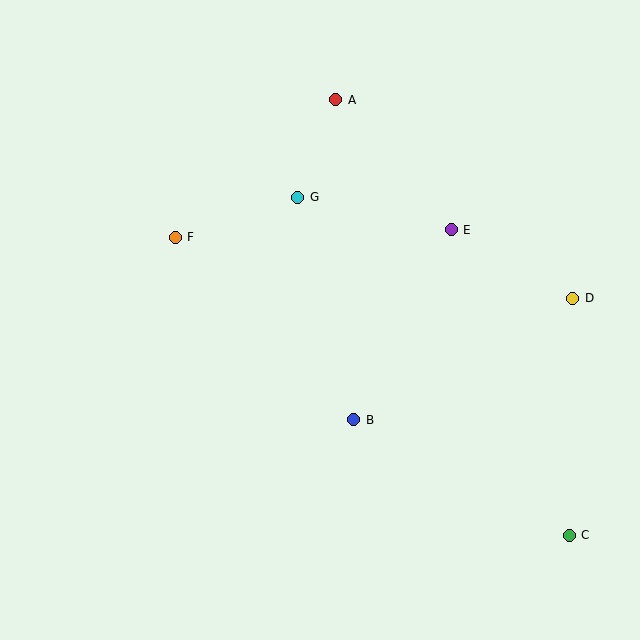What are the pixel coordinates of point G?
Point G is at (298, 197).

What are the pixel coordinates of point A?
Point A is at (336, 100).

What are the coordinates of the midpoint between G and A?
The midpoint between G and A is at (317, 149).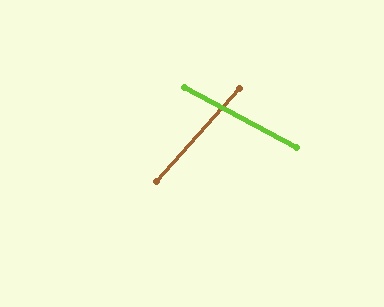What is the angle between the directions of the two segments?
Approximately 76 degrees.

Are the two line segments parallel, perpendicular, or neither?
Neither parallel nor perpendicular — they differ by about 76°.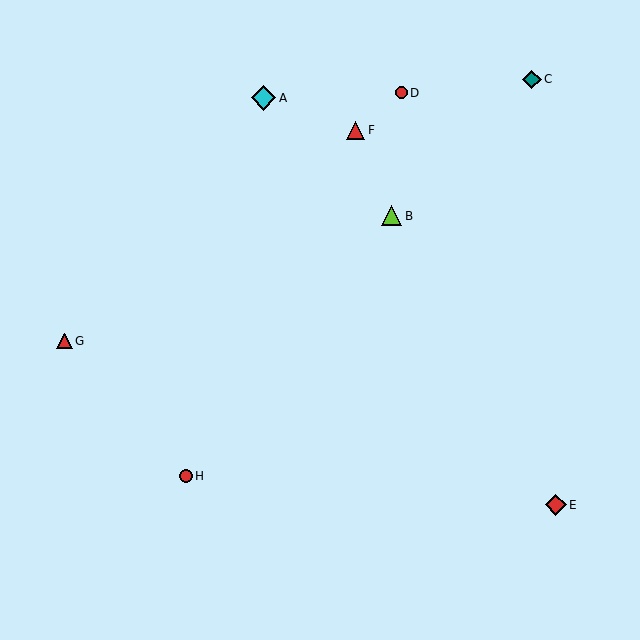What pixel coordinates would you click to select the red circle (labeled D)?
Click at (401, 93) to select the red circle D.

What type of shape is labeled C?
Shape C is a teal diamond.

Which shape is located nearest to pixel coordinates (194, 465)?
The red circle (labeled H) at (186, 476) is nearest to that location.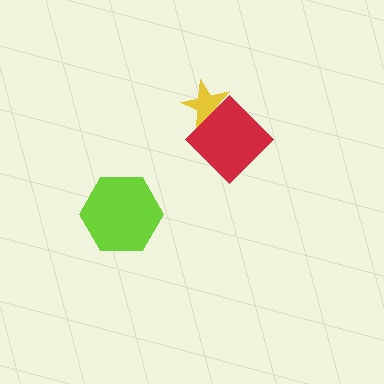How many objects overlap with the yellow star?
1 object overlaps with the yellow star.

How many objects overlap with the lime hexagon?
0 objects overlap with the lime hexagon.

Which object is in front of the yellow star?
The red diamond is in front of the yellow star.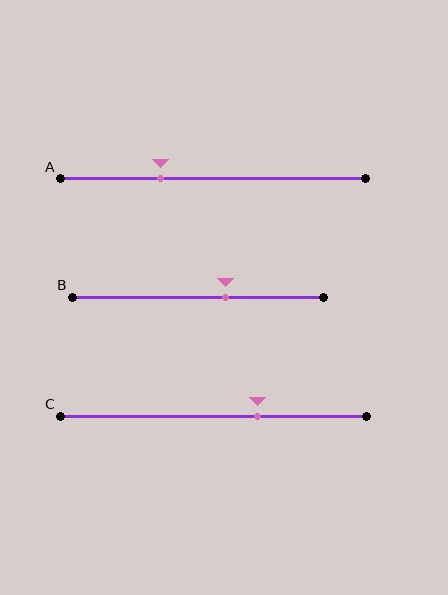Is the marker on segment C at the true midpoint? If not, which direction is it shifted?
No, the marker on segment C is shifted to the right by about 15% of the segment length.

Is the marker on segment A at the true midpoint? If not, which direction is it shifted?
No, the marker on segment A is shifted to the left by about 17% of the segment length.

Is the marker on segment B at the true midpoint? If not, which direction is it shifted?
No, the marker on segment B is shifted to the right by about 11% of the segment length.